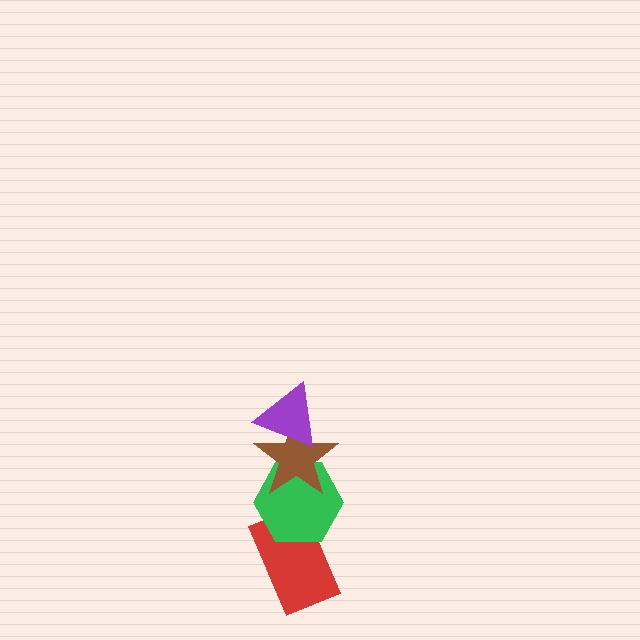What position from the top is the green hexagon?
The green hexagon is 3rd from the top.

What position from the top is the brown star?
The brown star is 2nd from the top.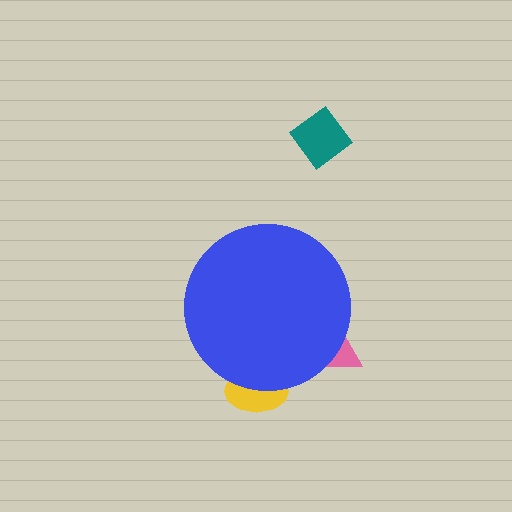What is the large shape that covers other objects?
A blue circle.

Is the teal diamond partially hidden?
No, the teal diamond is fully visible.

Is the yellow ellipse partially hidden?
Yes, the yellow ellipse is partially hidden behind the blue circle.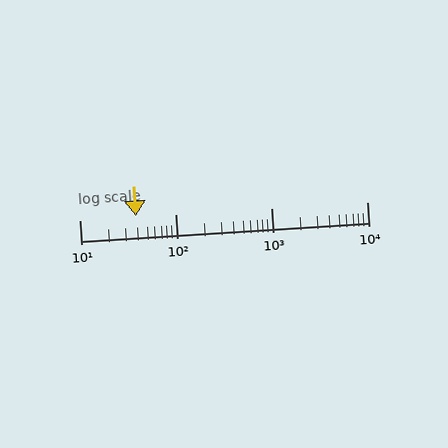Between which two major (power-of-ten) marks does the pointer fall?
The pointer is between 10 and 100.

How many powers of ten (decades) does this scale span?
The scale spans 3 decades, from 10 to 10000.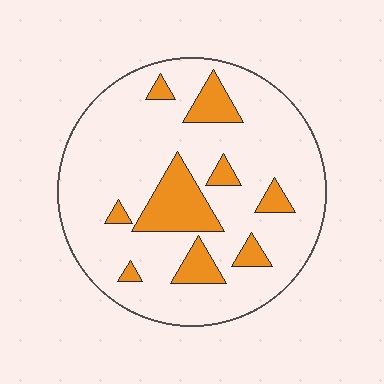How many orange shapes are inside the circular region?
9.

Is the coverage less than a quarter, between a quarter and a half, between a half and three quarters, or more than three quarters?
Less than a quarter.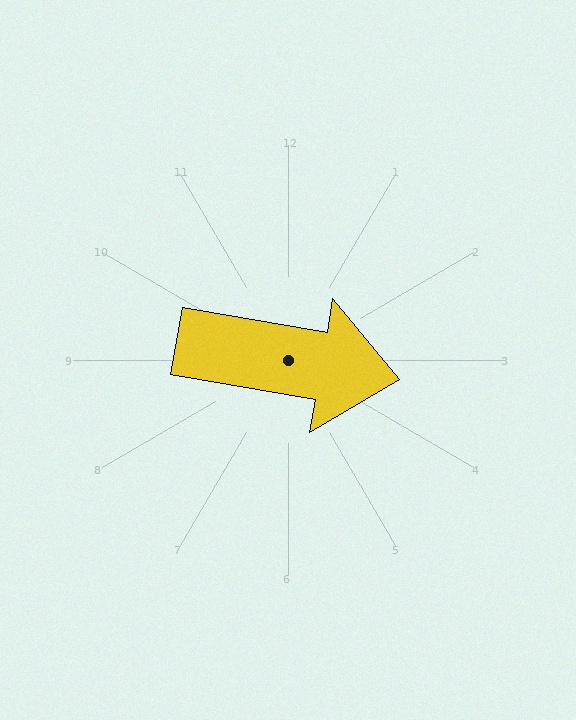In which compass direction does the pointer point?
East.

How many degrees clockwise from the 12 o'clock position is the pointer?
Approximately 100 degrees.